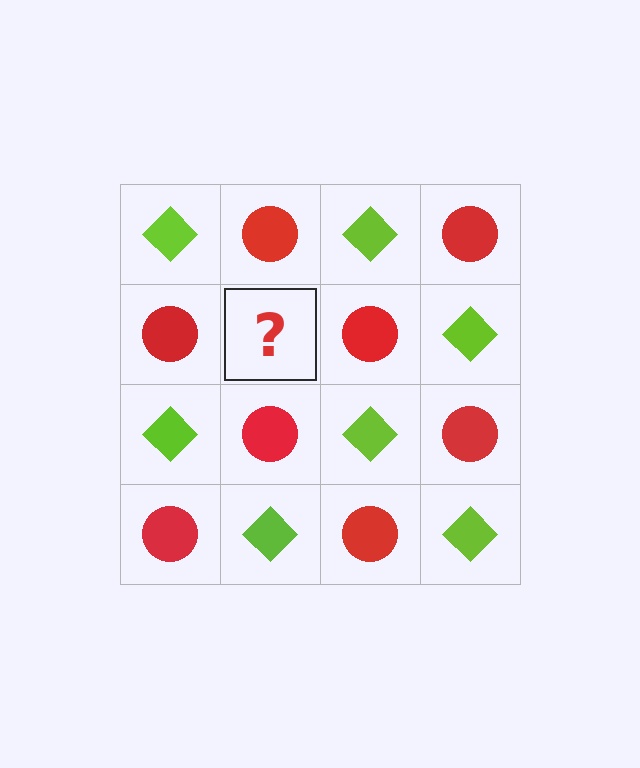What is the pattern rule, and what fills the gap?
The rule is that it alternates lime diamond and red circle in a checkerboard pattern. The gap should be filled with a lime diamond.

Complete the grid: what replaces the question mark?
The question mark should be replaced with a lime diamond.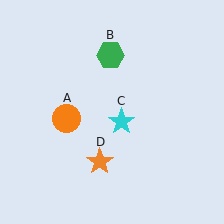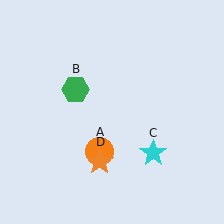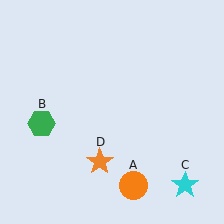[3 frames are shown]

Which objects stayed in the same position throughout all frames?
Orange star (object D) remained stationary.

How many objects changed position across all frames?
3 objects changed position: orange circle (object A), green hexagon (object B), cyan star (object C).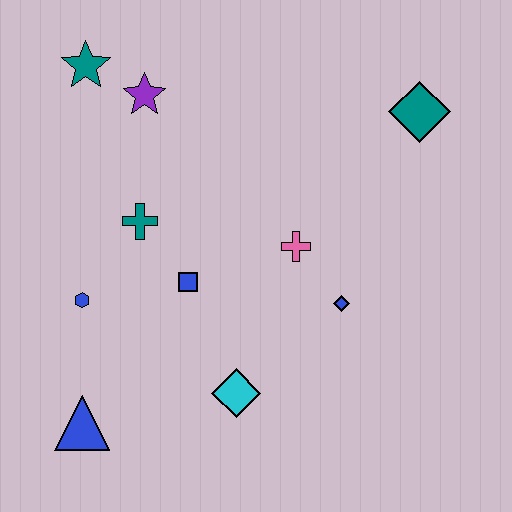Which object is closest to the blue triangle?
The blue hexagon is closest to the blue triangle.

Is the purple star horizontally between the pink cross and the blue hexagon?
Yes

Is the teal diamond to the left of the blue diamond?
No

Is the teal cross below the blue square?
No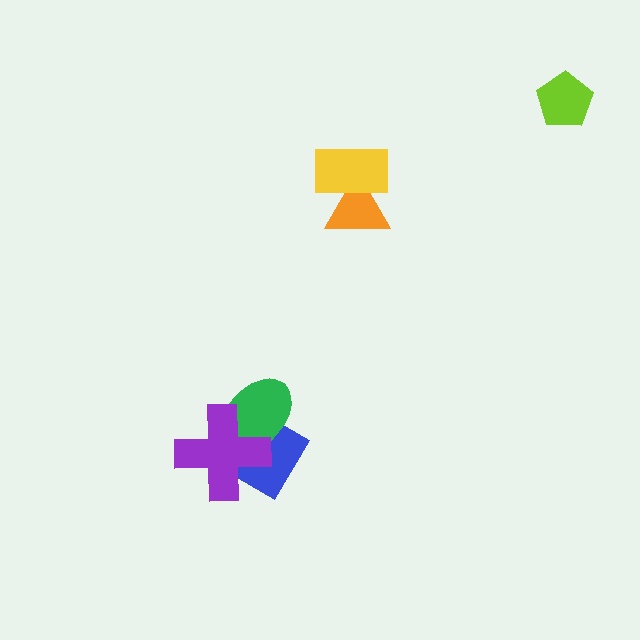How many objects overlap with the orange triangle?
1 object overlaps with the orange triangle.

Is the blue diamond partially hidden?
Yes, it is partially covered by another shape.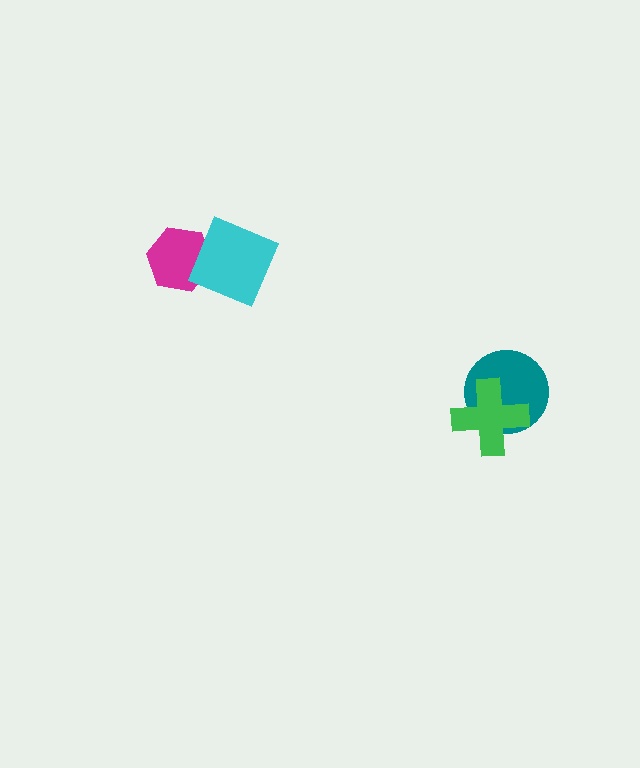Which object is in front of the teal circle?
The green cross is in front of the teal circle.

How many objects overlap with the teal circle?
1 object overlaps with the teal circle.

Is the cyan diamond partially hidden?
No, no other shape covers it.